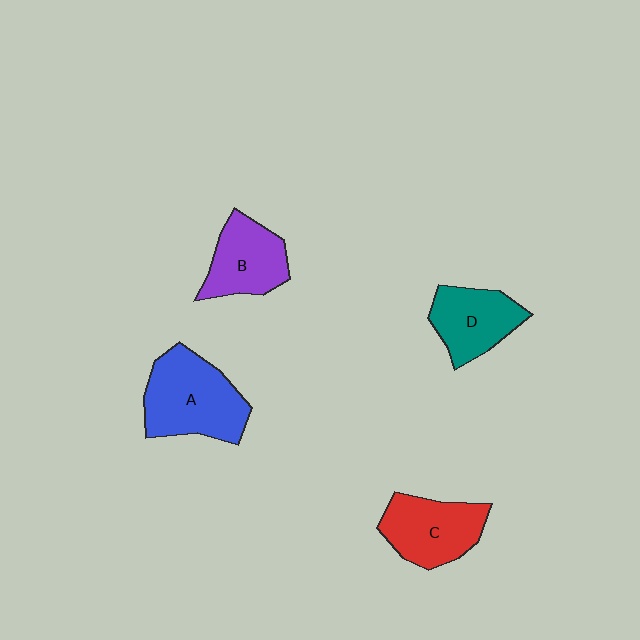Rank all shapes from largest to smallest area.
From largest to smallest: A (blue), C (red), B (purple), D (teal).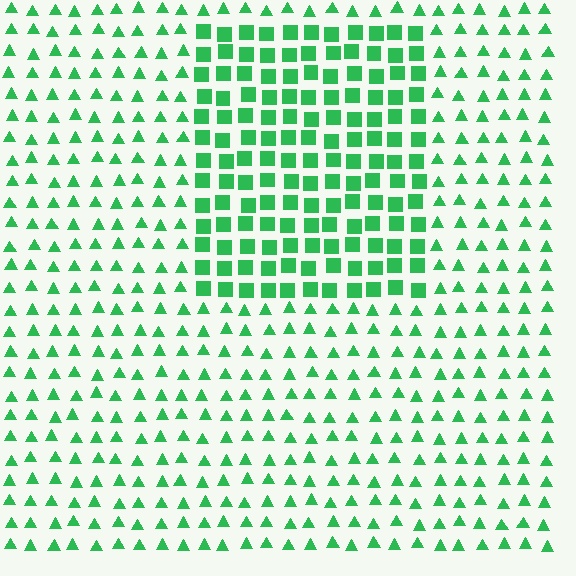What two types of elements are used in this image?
The image uses squares inside the rectangle region and triangles outside it.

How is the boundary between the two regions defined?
The boundary is defined by a change in element shape: squares inside vs. triangles outside. All elements share the same color and spacing.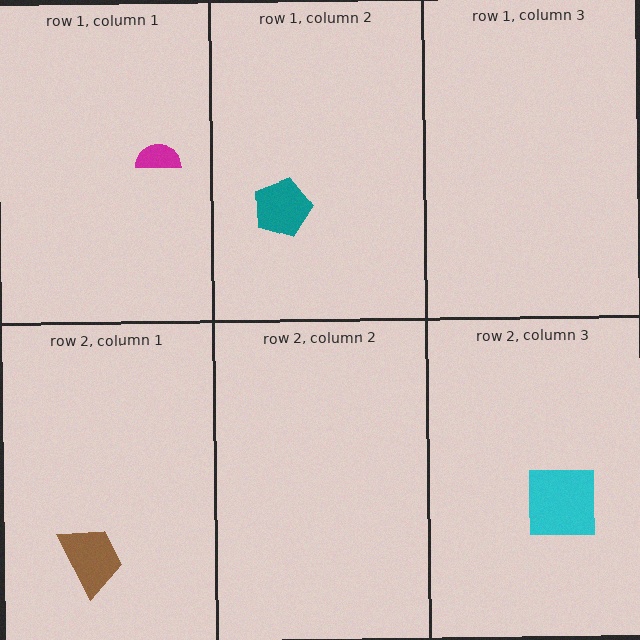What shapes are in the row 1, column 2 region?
The teal pentagon.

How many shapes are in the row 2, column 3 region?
1.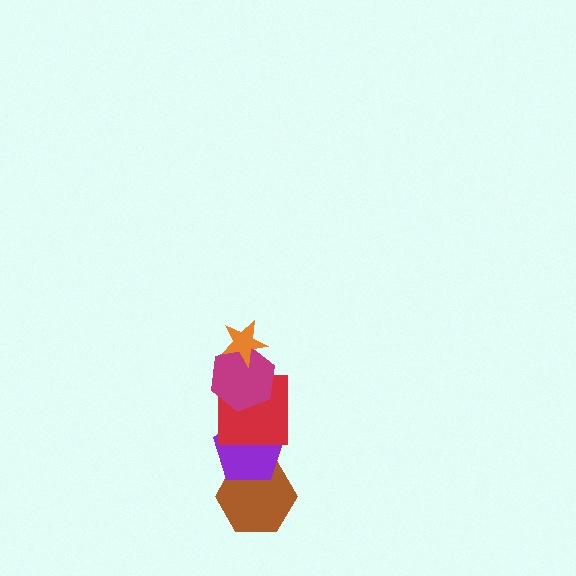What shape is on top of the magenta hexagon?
The orange star is on top of the magenta hexagon.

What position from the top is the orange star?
The orange star is 1st from the top.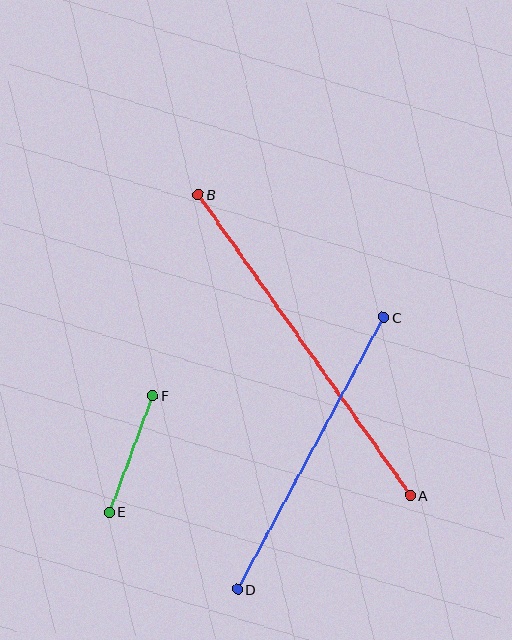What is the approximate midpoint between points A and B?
The midpoint is at approximately (304, 345) pixels.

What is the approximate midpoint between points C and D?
The midpoint is at approximately (311, 453) pixels.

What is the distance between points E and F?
The distance is approximately 125 pixels.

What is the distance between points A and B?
The distance is approximately 368 pixels.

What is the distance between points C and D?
The distance is approximately 309 pixels.